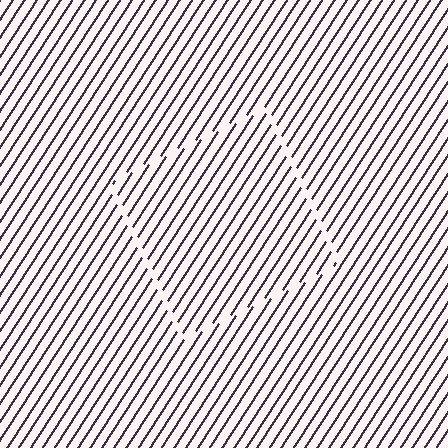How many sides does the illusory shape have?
4 sides — the line-ends trace a square.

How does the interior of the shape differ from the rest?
The interior of the shape contains the same grating, shifted by half a period — the contour is defined by the phase discontinuity where line-ends from the inner and outer gratings abut.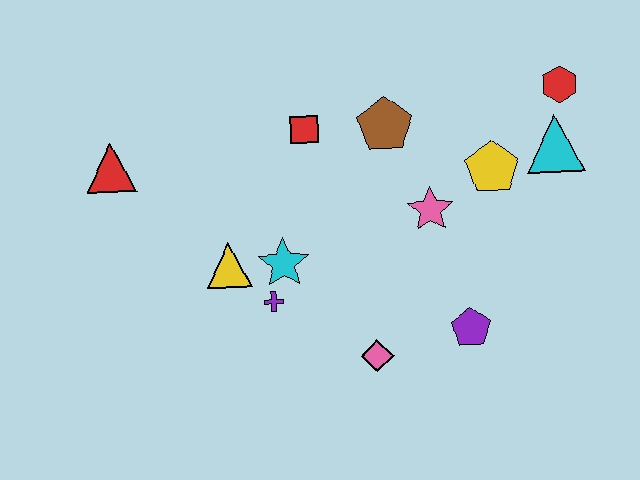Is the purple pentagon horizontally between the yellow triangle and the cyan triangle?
Yes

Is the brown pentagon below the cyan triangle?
No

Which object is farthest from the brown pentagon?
The red triangle is farthest from the brown pentagon.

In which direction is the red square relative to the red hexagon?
The red square is to the left of the red hexagon.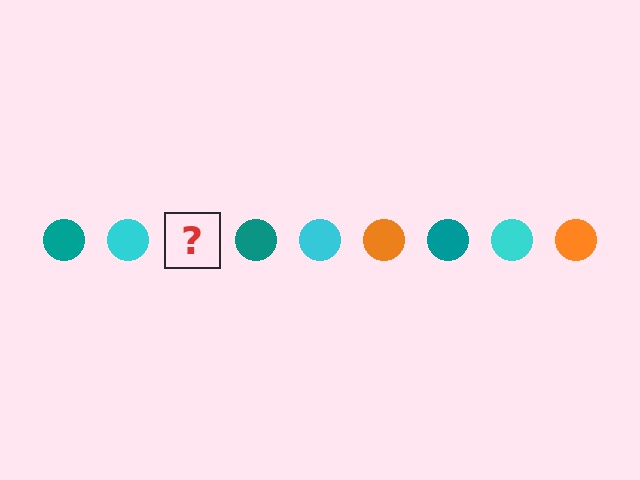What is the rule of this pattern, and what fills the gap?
The rule is that the pattern cycles through teal, cyan, orange circles. The gap should be filled with an orange circle.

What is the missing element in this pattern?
The missing element is an orange circle.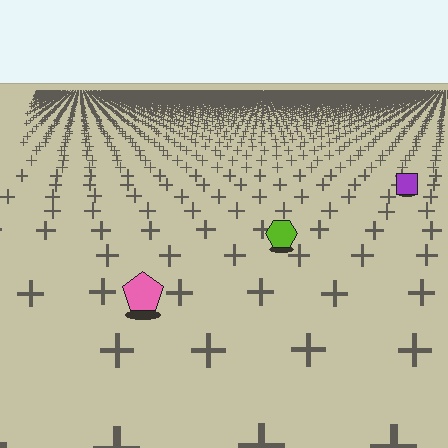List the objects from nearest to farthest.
From nearest to farthest: the pink pentagon, the lime hexagon, the purple square.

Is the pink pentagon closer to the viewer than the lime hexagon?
Yes. The pink pentagon is closer — you can tell from the texture gradient: the ground texture is coarser near it.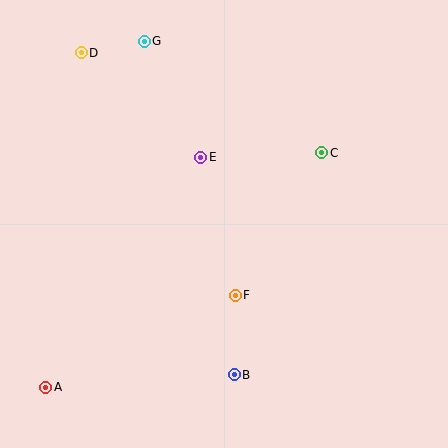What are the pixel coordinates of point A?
Point A is at (46, 387).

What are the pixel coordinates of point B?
Point B is at (234, 375).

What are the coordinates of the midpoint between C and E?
The midpoint between C and E is at (261, 155).